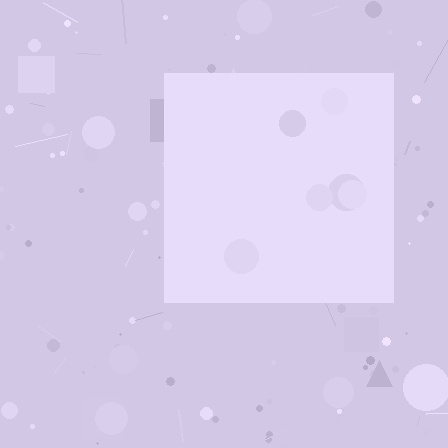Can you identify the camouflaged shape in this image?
The camouflaged shape is a square.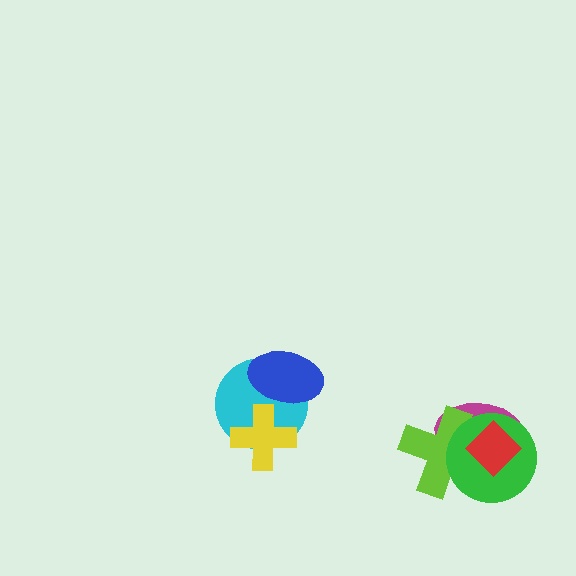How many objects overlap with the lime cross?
3 objects overlap with the lime cross.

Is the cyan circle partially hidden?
Yes, it is partially covered by another shape.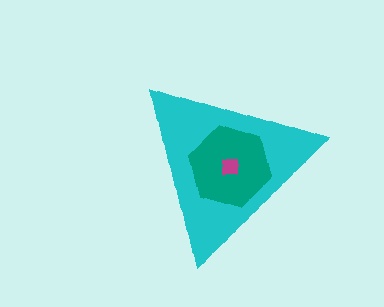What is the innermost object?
The magenta square.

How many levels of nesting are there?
3.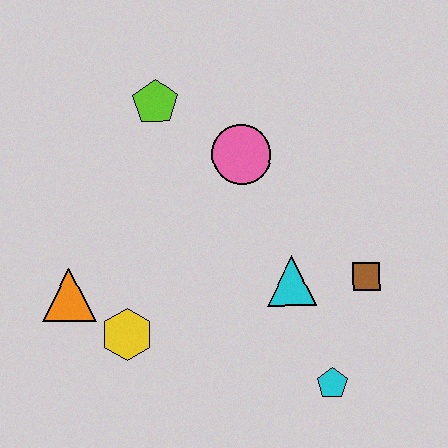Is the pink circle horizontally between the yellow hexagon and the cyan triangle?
Yes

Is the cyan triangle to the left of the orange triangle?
No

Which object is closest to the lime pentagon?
The pink circle is closest to the lime pentagon.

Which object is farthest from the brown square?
The orange triangle is farthest from the brown square.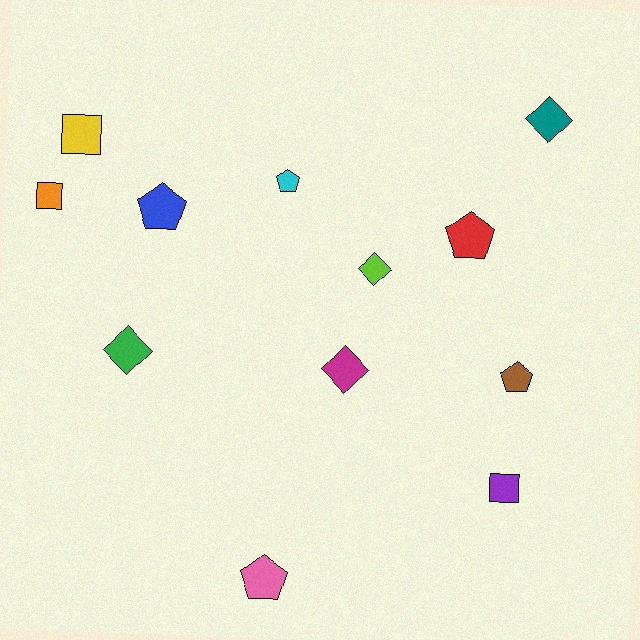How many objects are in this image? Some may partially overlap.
There are 12 objects.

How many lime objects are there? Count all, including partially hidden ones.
There is 1 lime object.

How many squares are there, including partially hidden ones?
There are 3 squares.